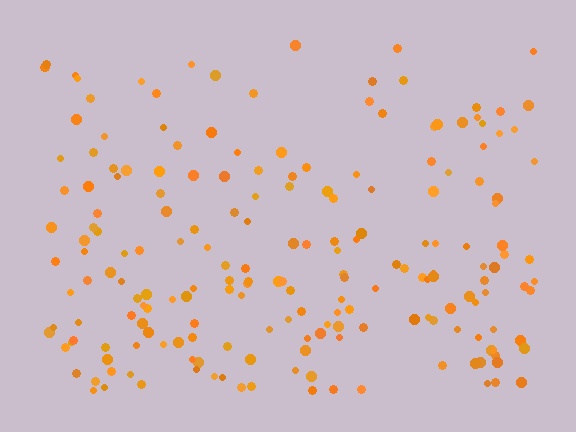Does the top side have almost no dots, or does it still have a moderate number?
Still a moderate number, just noticeably fewer than the bottom.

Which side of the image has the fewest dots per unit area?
The top.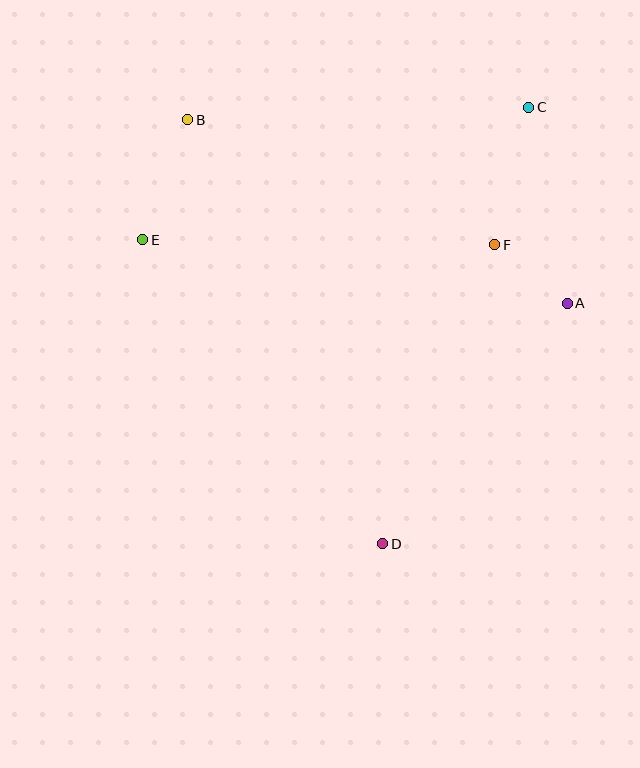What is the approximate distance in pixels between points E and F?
The distance between E and F is approximately 352 pixels.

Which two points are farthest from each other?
Points B and D are farthest from each other.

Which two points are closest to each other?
Points A and F are closest to each other.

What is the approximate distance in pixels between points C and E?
The distance between C and E is approximately 408 pixels.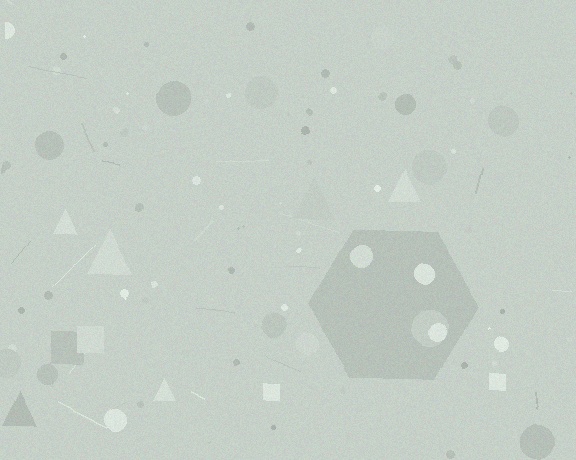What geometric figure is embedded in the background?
A hexagon is embedded in the background.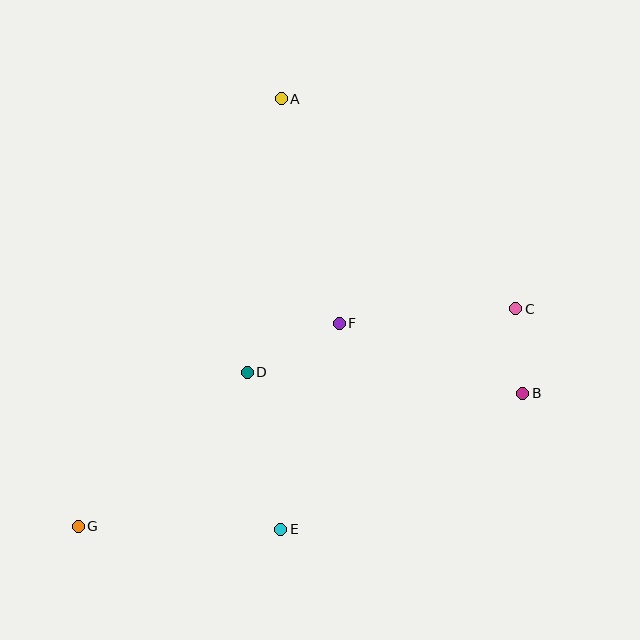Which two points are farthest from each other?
Points C and G are farthest from each other.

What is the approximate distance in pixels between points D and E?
The distance between D and E is approximately 160 pixels.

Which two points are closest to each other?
Points B and C are closest to each other.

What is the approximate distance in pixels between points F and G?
The distance between F and G is approximately 331 pixels.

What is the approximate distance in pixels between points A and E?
The distance between A and E is approximately 430 pixels.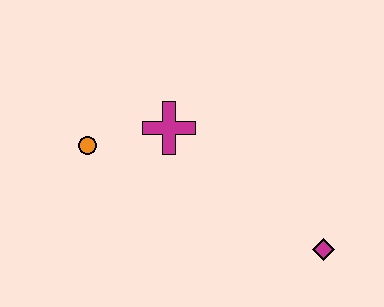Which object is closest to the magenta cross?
The orange circle is closest to the magenta cross.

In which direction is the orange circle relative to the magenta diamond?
The orange circle is to the left of the magenta diamond.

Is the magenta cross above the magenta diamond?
Yes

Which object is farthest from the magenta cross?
The magenta diamond is farthest from the magenta cross.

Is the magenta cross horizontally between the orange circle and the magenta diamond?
Yes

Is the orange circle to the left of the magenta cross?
Yes